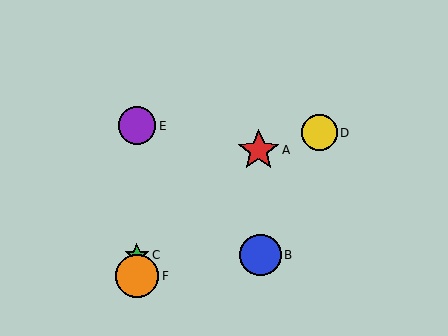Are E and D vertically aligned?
No, E is at x≈137 and D is at x≈319.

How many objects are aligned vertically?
3 objects (C, E, F) are aligned vertically.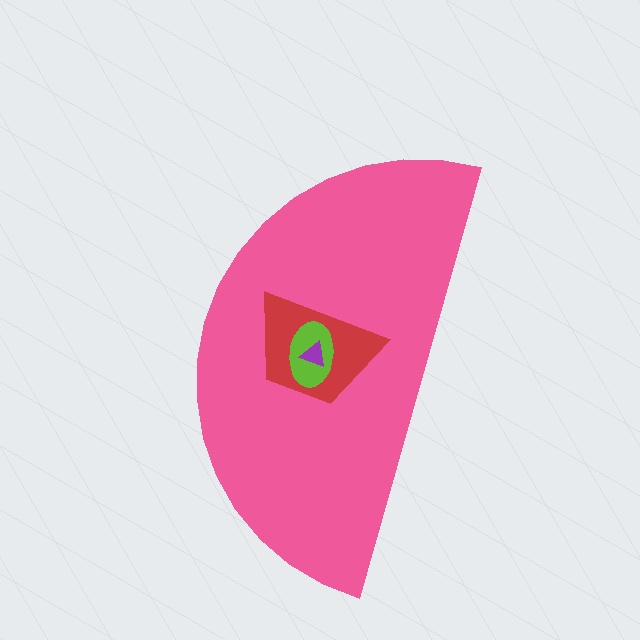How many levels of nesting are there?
4.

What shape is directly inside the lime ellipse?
The purple triangle.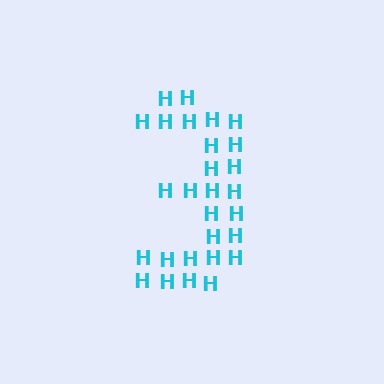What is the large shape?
The large shape is the digit 3.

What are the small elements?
The small elements are letter H's.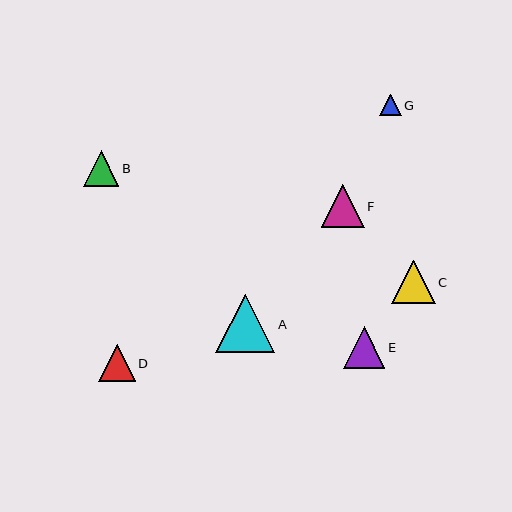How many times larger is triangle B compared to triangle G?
Triangle B is approximately 1.6 times the size of triangle G.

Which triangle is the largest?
Triangle A is the largest with a size of approximately 59 pixels.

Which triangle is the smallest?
Triangle G is the smallest with a size of approximately 22 pixels.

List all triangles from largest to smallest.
From largest to smallest: A, C, F, E, D, B, G.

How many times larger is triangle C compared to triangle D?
Triangle C is approximately 1.2 times the size of triangle D.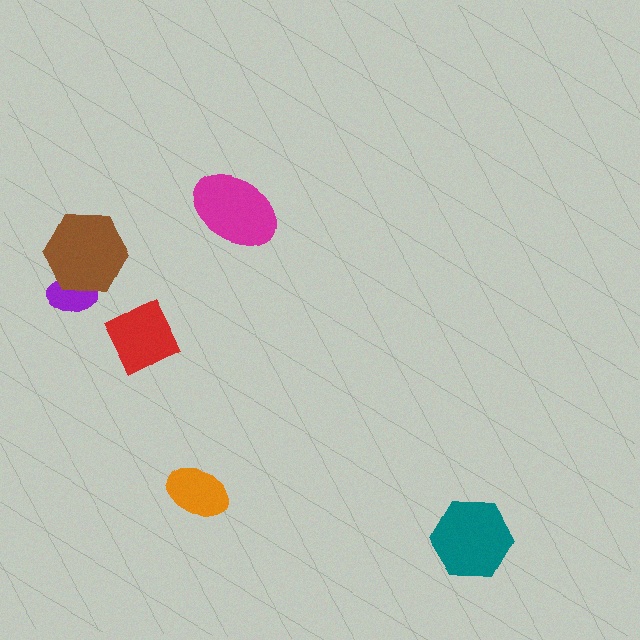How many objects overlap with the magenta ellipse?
0 objects overlap with the magenta ellipse.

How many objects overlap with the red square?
0 objects overlap with the red square.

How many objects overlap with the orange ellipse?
0 objects overlap with the orange ellipse.